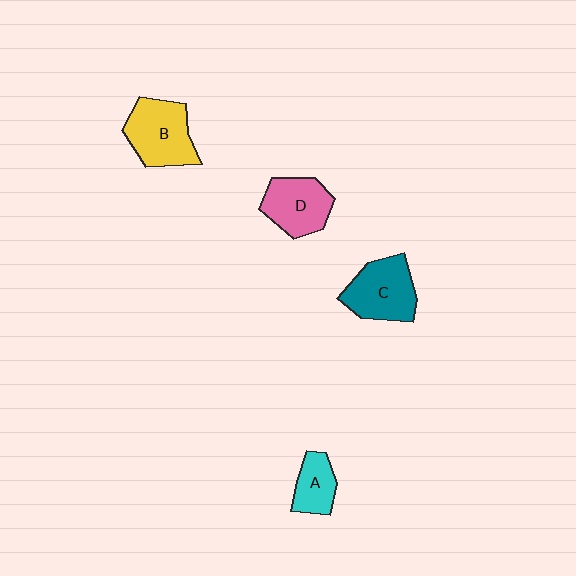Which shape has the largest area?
Shape B (yellow).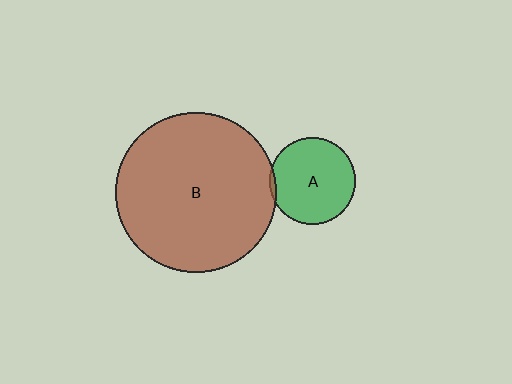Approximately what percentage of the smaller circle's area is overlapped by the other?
Approximately 5%.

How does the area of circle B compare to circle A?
Approximately 3.4 times.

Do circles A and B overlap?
Yes.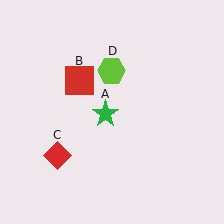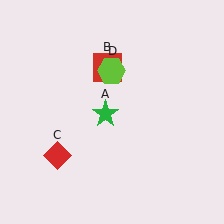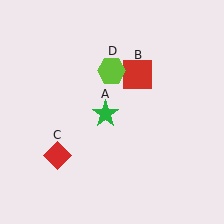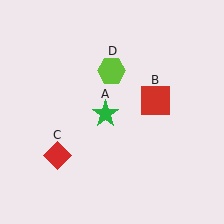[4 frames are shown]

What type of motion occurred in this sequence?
The red square (object B) rotated clockwise around the center of the scene.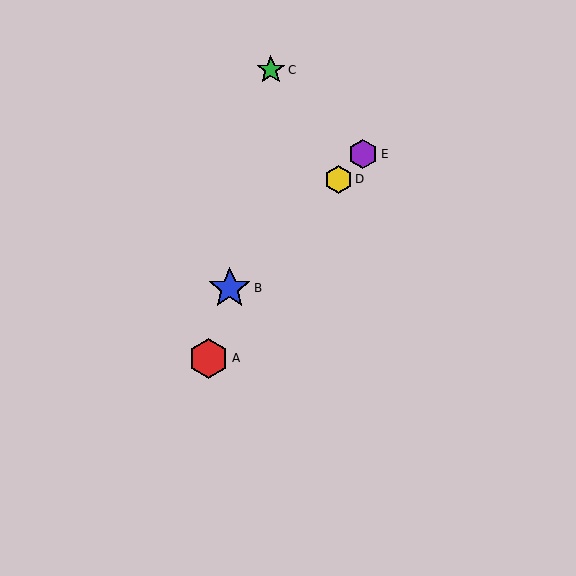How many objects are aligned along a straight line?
3 objects (B, D, E) are aligned along a straight line.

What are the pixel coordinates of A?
Object A is at (209, 358).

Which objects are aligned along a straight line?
Objects B, D, E are aligned along a straight line.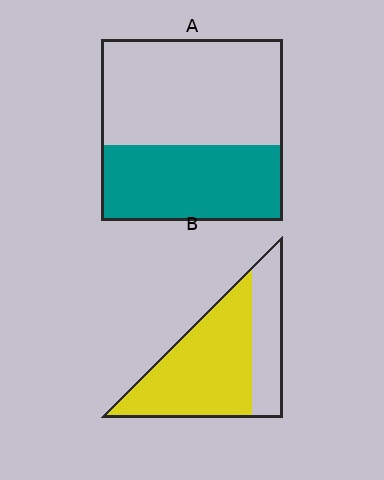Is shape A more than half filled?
No.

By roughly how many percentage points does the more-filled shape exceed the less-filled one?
By roughly 25 percentage points (B over A).